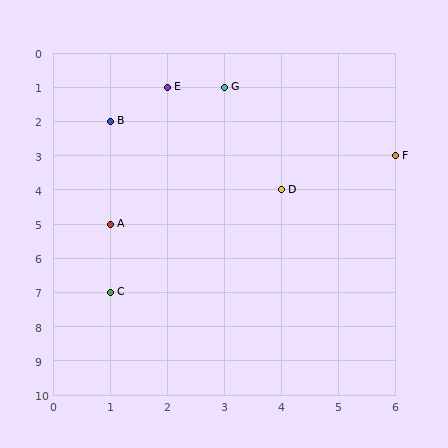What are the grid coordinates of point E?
Point E is at grid coordinates (2, 1).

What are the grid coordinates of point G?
Point G is at grid coordinates (3, 1).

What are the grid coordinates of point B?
Point B is at grid coordinates (1, 2).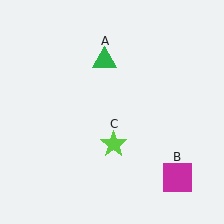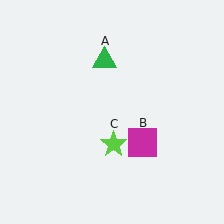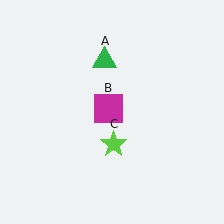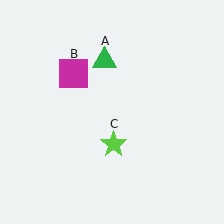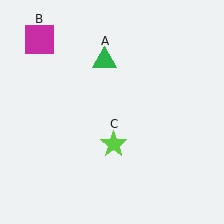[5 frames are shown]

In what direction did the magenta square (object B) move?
The magenta square (object B) moved up and to the left.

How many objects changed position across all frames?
1 object changed position: magenta square (object B).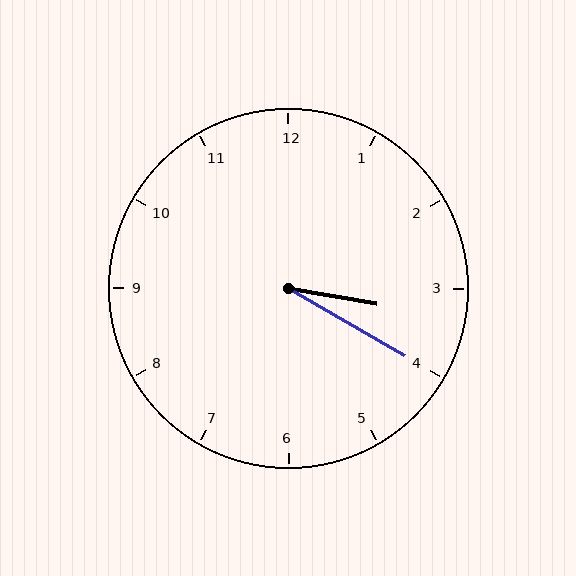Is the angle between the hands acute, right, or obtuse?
It is acute.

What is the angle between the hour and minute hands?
Approximately 20 degrees.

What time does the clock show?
3:20.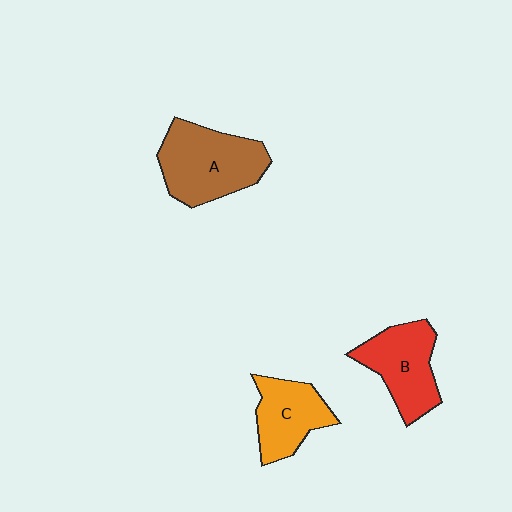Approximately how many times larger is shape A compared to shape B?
Approximately 1.2 times.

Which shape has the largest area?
Shape A (brown).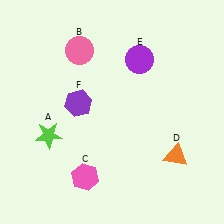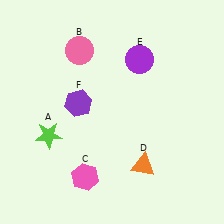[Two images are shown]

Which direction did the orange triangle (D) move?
The orange triangle (D) moved left.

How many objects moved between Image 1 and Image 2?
1 object moved between the two images.